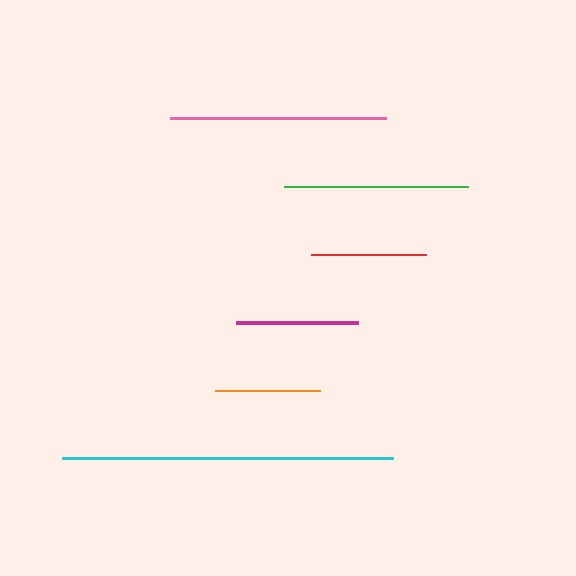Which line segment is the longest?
The cyan line is the longest at approximately 332 pixels.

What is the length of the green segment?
The green segment is approximately 184 pixels long.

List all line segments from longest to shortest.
From longest to shortest: cyan, pink, green, magenta, red, orange.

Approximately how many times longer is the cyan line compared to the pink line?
The cyan line is approximately 1.5 times the length of the pink line.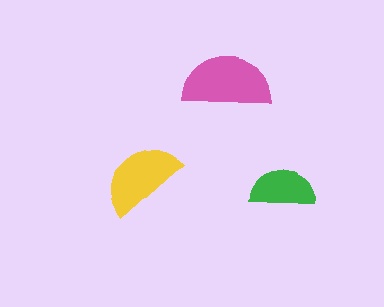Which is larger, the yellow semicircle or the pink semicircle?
The pink one.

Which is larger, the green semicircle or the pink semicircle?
The pink one.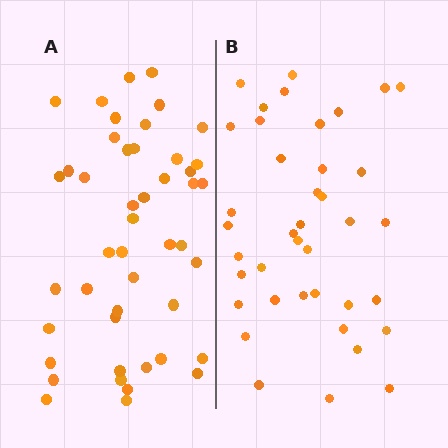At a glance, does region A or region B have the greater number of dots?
Region A (the left region) has more dots.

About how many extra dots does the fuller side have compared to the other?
Region A has roughly 8 or so more dots than region B.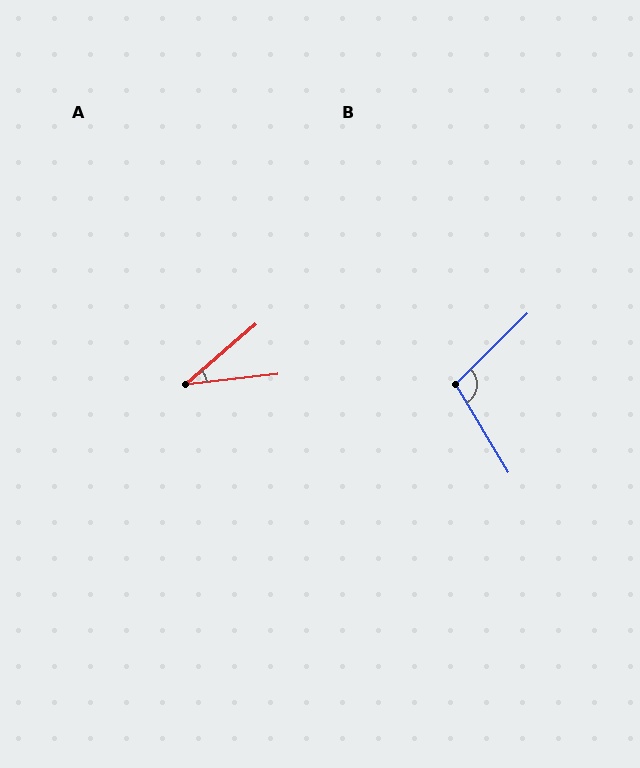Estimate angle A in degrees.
Approximately 34 degrees.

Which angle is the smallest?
A, at approximately 34 degrees.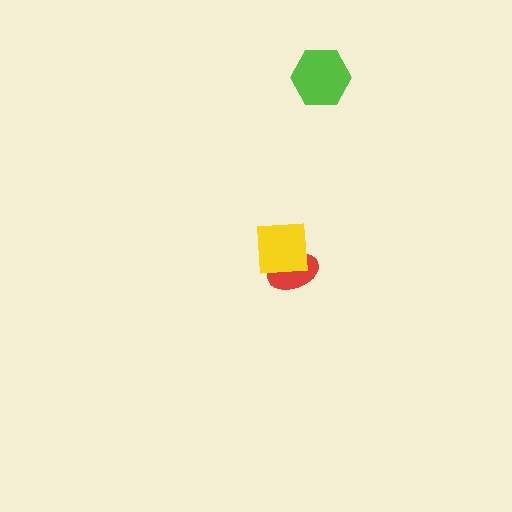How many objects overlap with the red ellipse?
1 object overlaps with the red ellipse.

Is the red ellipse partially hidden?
Yes, it is partially covered by another shape.